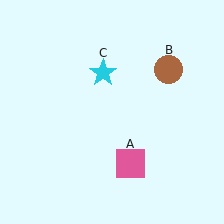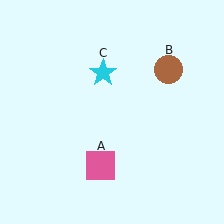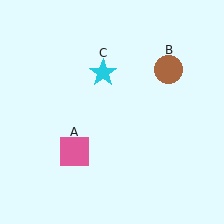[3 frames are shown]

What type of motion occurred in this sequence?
The pink square (object A) rotated clockwise around the center of the scene.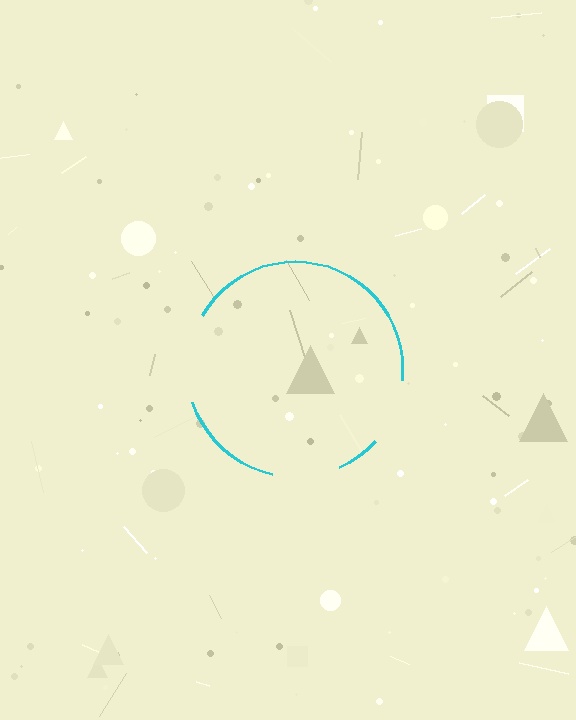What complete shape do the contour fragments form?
The contour fragments form a circle.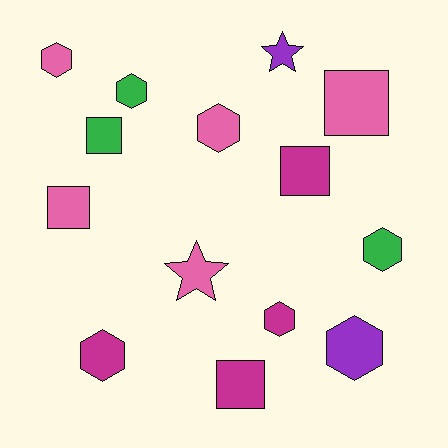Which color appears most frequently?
Pink, with 5 objects.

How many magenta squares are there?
There are 2 magenta squares.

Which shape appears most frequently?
Hexagon, with 7 objects.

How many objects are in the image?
There are 14 objects.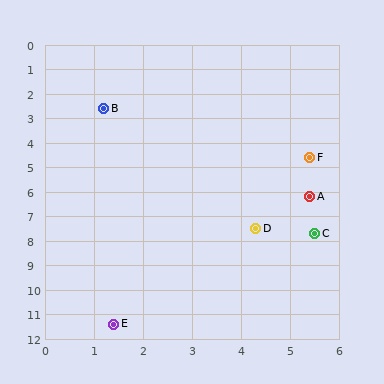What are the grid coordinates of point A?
Point A is at approximately (5.4, 6.2).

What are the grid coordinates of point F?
Point F is at approximately (5.4, 4.6).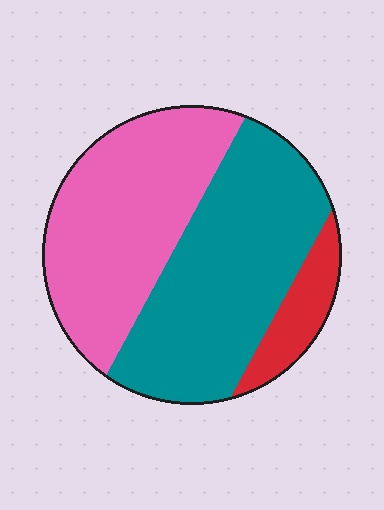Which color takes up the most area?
Teal, at roughly 45%.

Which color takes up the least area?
Red, at roughly 10%.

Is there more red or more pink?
Pink.